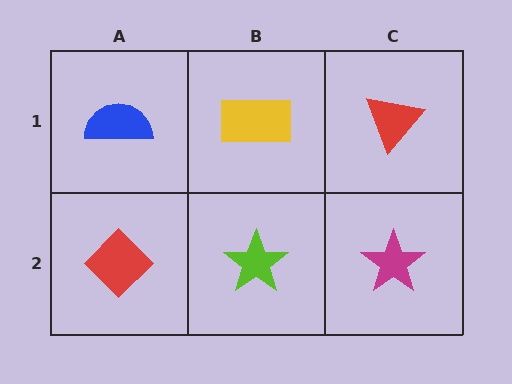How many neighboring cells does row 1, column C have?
2.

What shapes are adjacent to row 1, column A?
A red diamond (row 2, column A), a yellow rectangle (row 1, column B).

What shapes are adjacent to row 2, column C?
A red triangle (row 1, column C), a lime star (row 2, column B).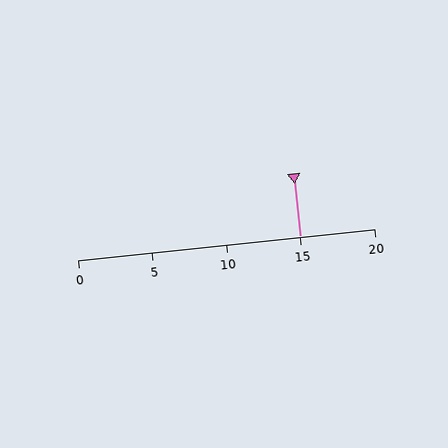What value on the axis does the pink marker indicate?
The marker indicates approximately 15.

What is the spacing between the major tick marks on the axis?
The major ticks are spaced 5 apart.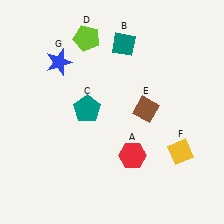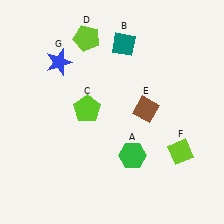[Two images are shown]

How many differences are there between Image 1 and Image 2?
There are 3 differences between the two images.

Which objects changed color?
A changed from red to green. C changed from teal to lime. F changed from yellow to lime.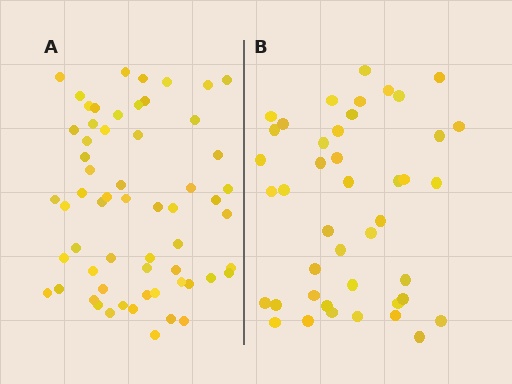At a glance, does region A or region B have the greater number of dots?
Region A (the left region) has more dots.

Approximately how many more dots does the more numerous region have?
Region A has approximately 15 more dots than region B.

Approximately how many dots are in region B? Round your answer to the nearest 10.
About 40 dots. (The exact count is 43, which rounds to 40.)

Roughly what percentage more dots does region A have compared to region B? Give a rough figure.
About 40% more.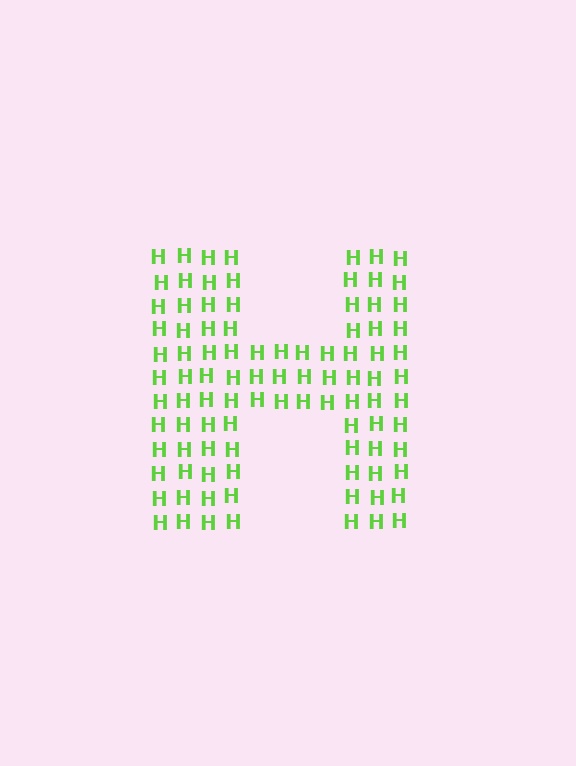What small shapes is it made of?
It is made of small letter H's.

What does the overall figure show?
The overall figure shows the letter H.